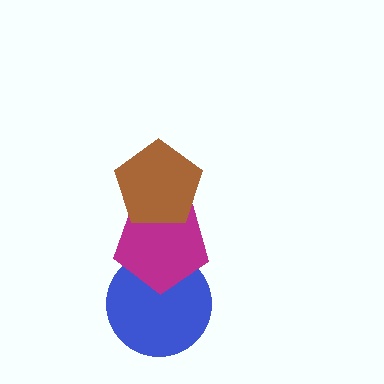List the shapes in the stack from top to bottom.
From top to bottom: the brown pentagon, the magenta pentagon, the blue circle.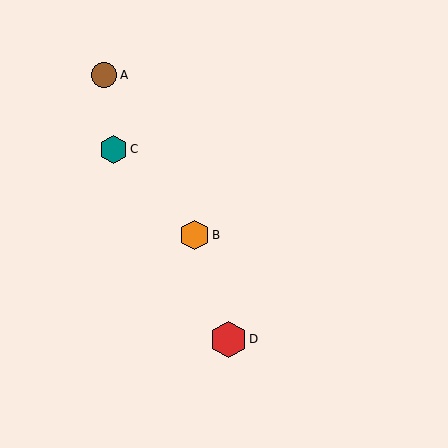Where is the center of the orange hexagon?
The center of the orange hexagon is at (195, 235).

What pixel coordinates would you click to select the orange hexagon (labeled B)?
Click at (195, 235) to select the orange hexagon B.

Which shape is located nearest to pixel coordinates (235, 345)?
The red hexagon (labeled D) at (228, 339) is nearest to that location.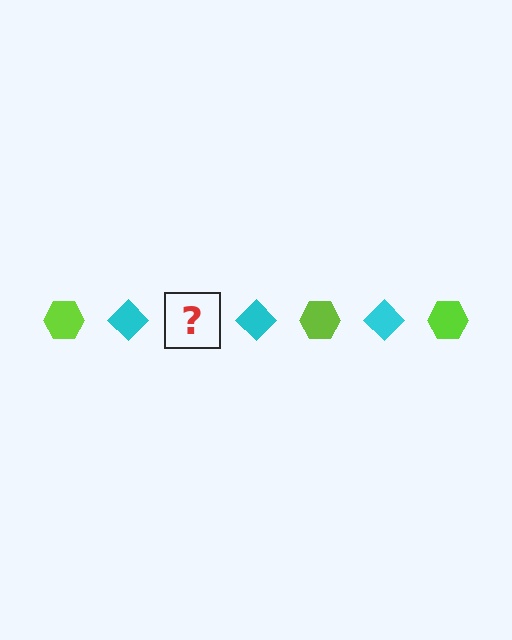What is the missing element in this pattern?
The missing element is a lime hexagon.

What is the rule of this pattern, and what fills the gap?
The rule is that the pattern alternates between lime hexagon and cyan diamond. The gap should be filled with a lime hexagon.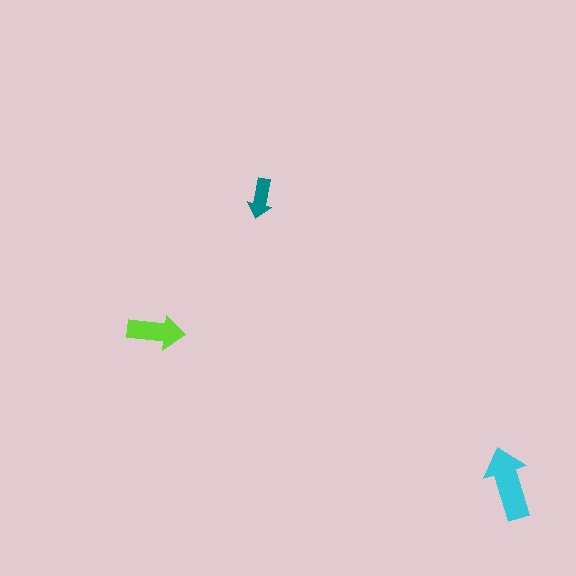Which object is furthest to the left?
The lime arrow is leftmost.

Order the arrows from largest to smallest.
the cyan one, the lime one, the teal one.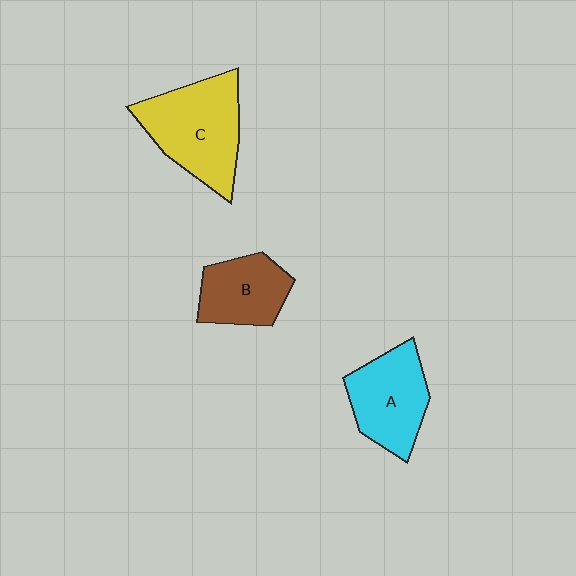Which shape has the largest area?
Shape C (yellow).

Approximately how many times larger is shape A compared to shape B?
Approximately 1.2 times.